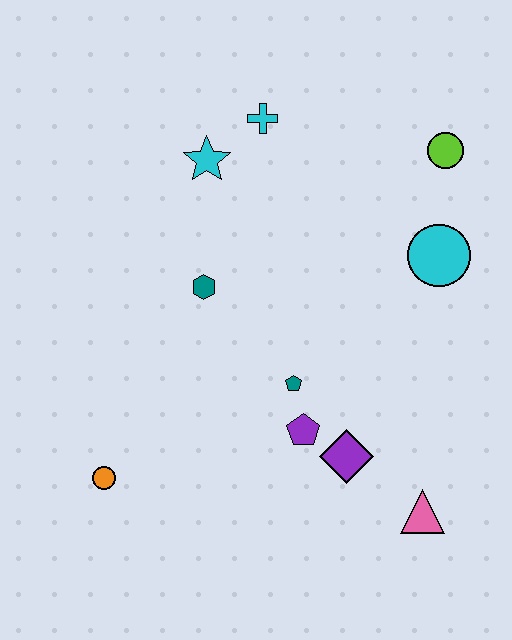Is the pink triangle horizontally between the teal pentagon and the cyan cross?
No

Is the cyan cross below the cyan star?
No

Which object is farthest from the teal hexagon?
The pink triangle is farthest from the teal hexagon.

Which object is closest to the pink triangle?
The purple diamond is closest to the pink triangle.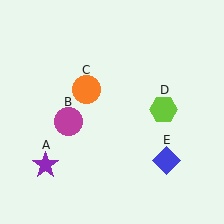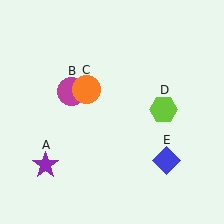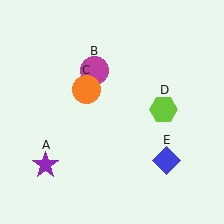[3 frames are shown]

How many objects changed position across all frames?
1 object changed position: magenta circle (object B).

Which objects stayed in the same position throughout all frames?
Purple star (object A) and orange circle (object C) and lime hexagon (object D) and blue diamond (object E) remained stationary.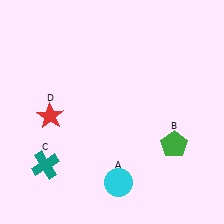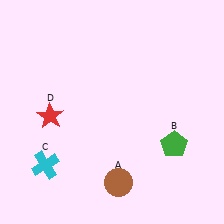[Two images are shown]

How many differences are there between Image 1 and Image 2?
There are 2 differences between the two images.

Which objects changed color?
A changed from cyan to brown. C changed from teal to cyan.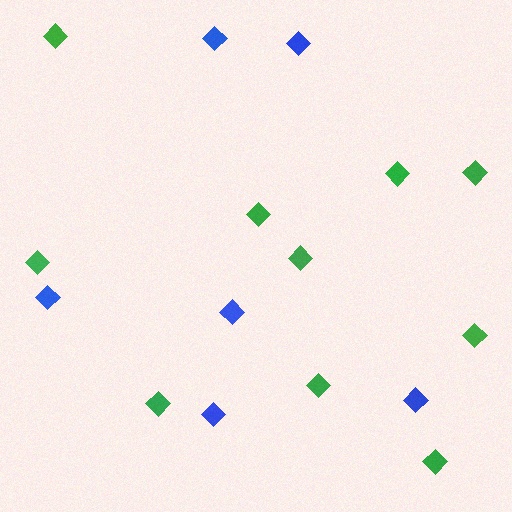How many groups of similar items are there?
There are 2 groups: one group of green diamonds (10) and one group of blue diamonds (6).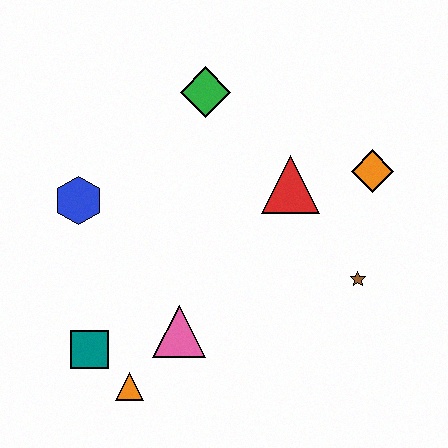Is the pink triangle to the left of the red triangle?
Yes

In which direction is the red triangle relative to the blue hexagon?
The red triangle is to the right of the blue hexagon.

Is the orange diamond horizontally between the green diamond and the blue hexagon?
No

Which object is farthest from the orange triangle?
The orange diamond is farthest from the orange triangle.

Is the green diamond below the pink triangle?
No